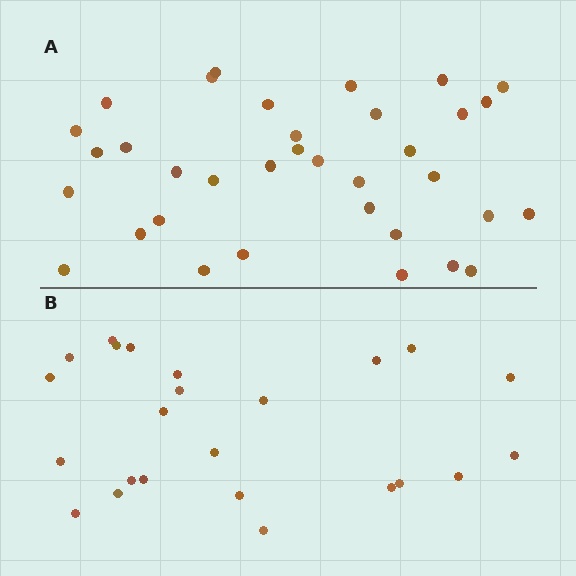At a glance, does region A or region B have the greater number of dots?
Region A (the top region) has more dots.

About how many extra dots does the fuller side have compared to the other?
Region A has roughly 12 or so more dots than region B.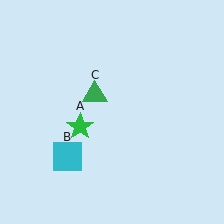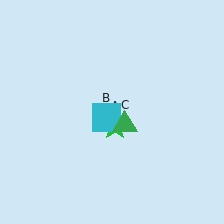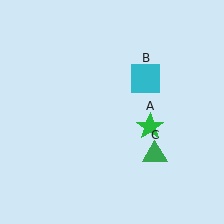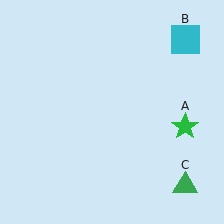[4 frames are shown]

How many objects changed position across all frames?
3 objects changed position: green star (object A), cyan square (object B), green triangle (object C).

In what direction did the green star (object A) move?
The green star (object A) moved right.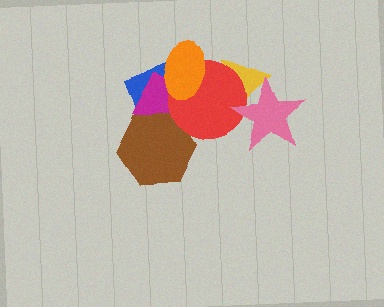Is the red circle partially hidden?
Yes, it is partially covered by another shape.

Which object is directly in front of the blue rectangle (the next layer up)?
The magenta diamond is directly in front of the blue rectangle.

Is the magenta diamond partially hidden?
Yes, it is partially covered by another shape.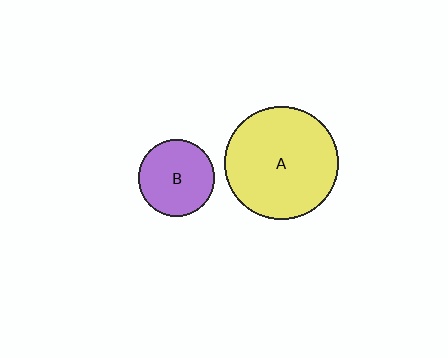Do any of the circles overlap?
No, none of the circles overlap.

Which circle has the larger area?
Circle A (yellow).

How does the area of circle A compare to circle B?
Approximately 2.2 times.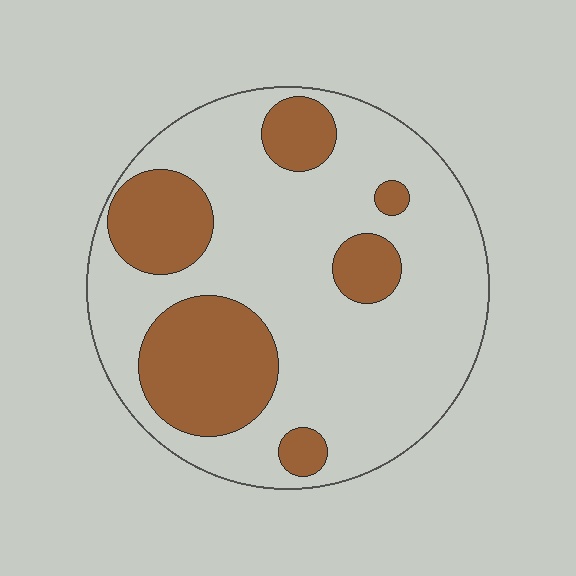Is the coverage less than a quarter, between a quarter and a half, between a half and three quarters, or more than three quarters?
Between a quarter and a half.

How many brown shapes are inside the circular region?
6.